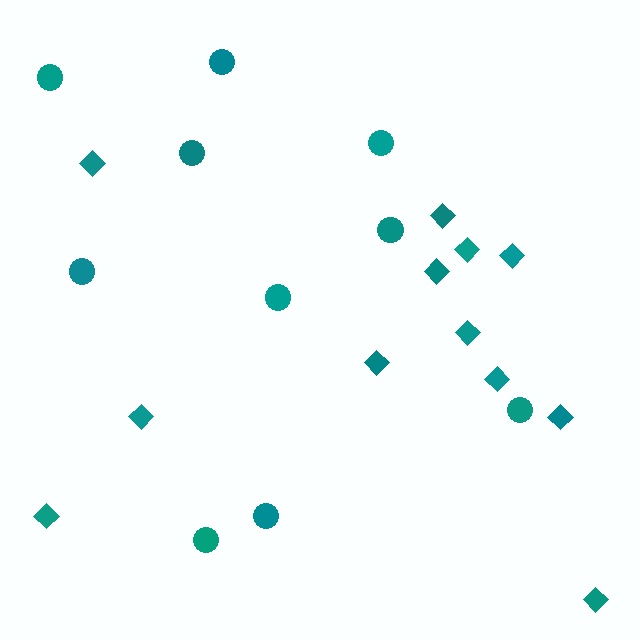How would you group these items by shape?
There are 2 groups: one group of diamonds (12) and one group of circles (10).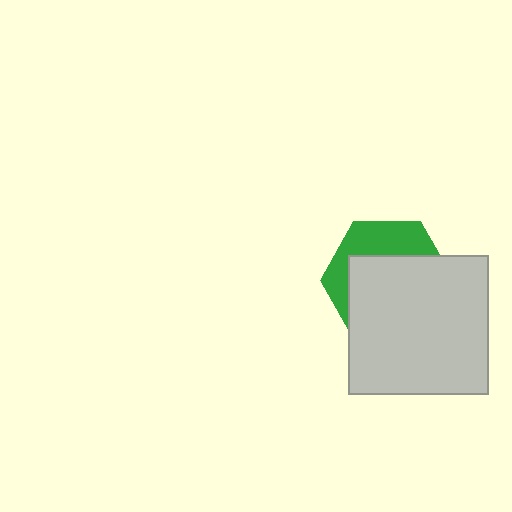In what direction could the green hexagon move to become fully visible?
The green hexagon could move up. That would shift it out from behind the light gray square entirely.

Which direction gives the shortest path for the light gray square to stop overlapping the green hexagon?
Moving down gives the shortest separation.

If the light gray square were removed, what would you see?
You would see the complete green hexagon.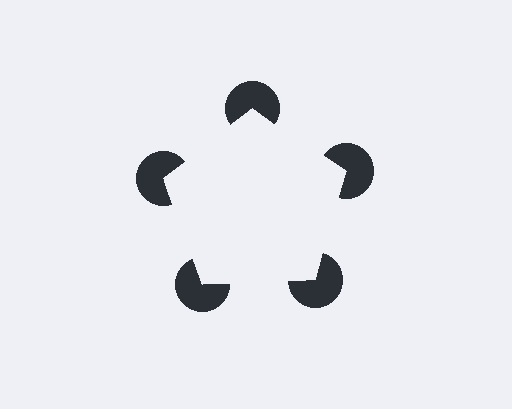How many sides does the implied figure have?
5 sides.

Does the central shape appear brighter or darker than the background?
It typically appears slightly brighter than the background, even though no actual brightness change is drawn.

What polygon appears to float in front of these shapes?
An illusory pentagon — its edges are inferred from the aligned wedge cuts in the pac-man discs, not physically drawn.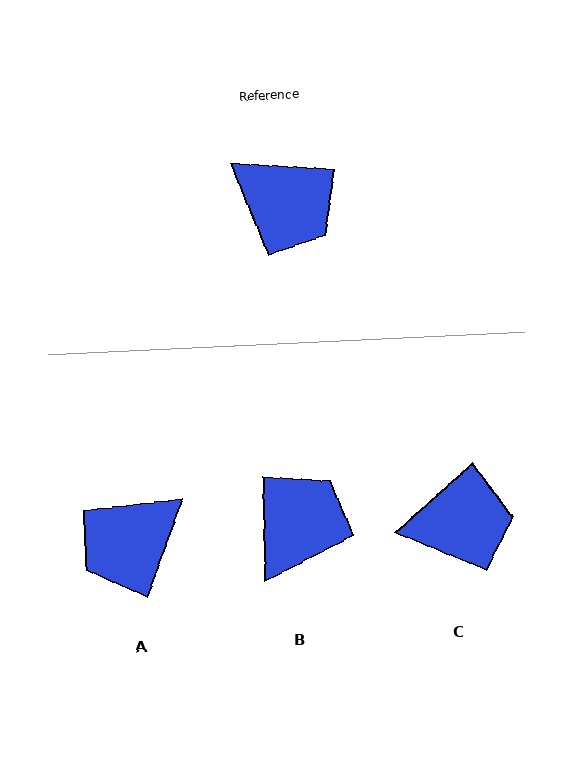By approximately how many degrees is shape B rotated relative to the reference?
Approximately 94 degrees counter-clockwise.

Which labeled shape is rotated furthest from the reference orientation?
A, about 106 degrees away.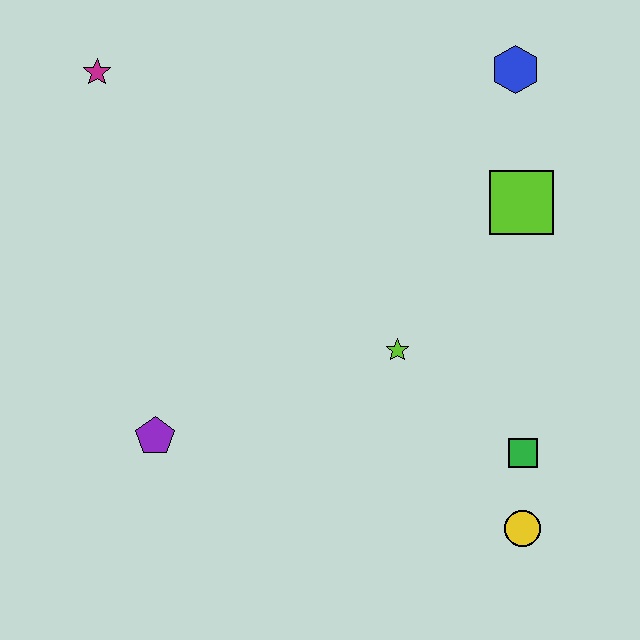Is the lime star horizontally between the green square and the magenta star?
Yes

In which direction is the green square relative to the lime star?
The green square is to the right of the lime star.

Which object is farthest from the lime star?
The magenta star is farthest from the lime star.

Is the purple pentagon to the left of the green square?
Yes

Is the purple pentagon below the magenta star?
Yes